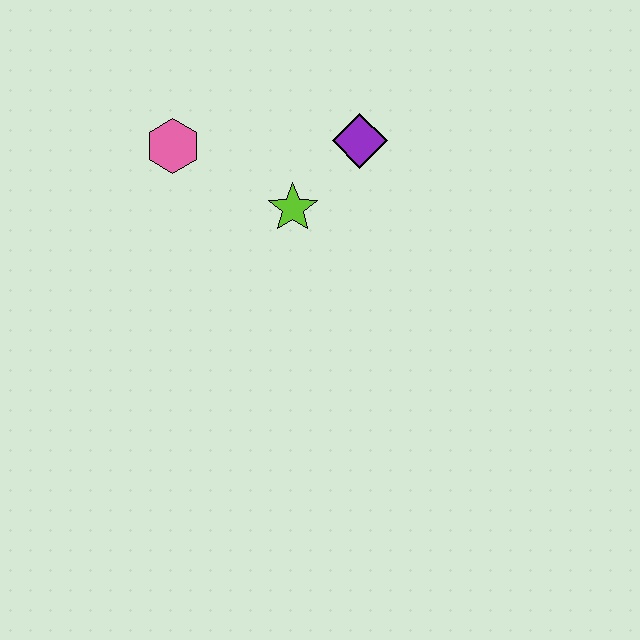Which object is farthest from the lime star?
The pink hexagon is farthest from the lime star.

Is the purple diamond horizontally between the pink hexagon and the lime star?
No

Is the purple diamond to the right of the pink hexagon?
Yes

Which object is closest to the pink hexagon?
The lime star is closest to the pink hexagon.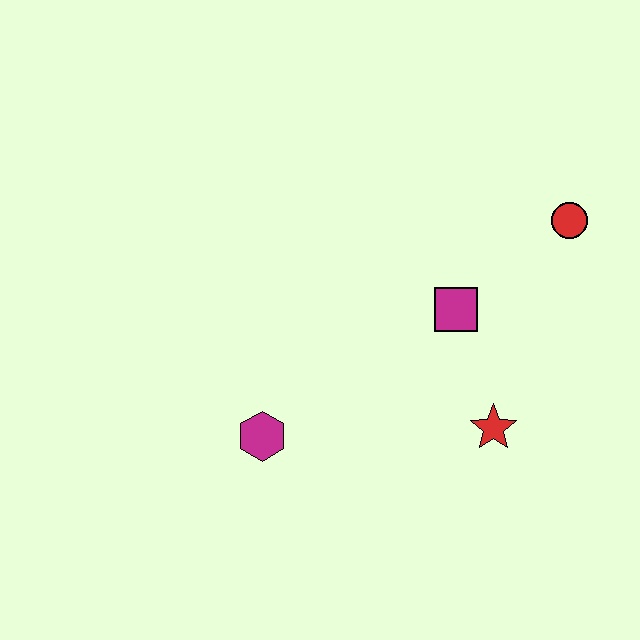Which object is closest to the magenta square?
The red star is closest to the magenta square.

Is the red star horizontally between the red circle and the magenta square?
Yes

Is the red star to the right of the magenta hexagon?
Yes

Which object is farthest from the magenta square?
The magenta hexagon is farthest from the magenta square.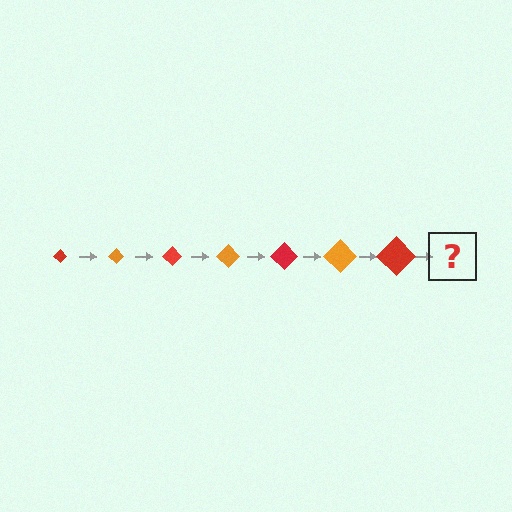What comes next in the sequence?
The next element should be an orange diamond, larger than the previous one.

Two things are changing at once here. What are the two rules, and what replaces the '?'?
The two rules are that the diamond grows larger each step and the color cycles through red and orange. The '?' should be an orange diamond, larger than the previous one.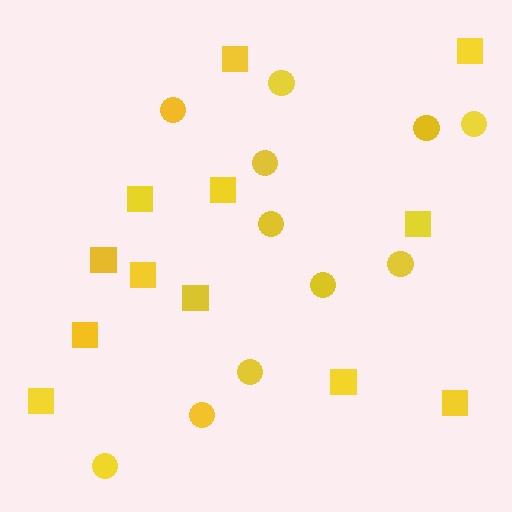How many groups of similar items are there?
There are 2 groups: one group of squares (12) and one group of circles (11).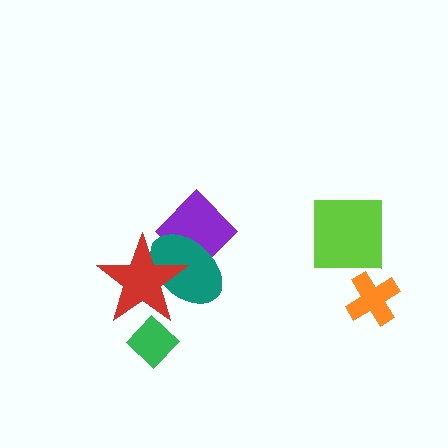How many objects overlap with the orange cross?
0 objects overlap with the orange cross.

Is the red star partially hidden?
No, no other shape covers it.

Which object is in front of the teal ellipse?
The red star is in front of the teal ellipse.